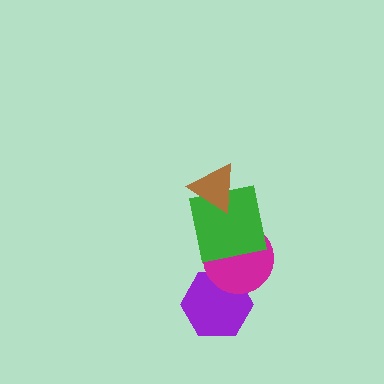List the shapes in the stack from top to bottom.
From top to bottom: the brown triangle, the green square, the magenta circle, the purple hexagon.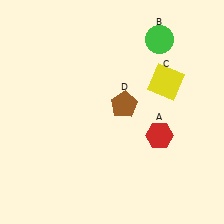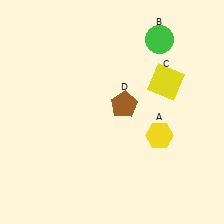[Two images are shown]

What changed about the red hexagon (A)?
In Image 1, A is red. In Image 2, it changed to yellow.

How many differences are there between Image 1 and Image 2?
There is 1 difference between the two images.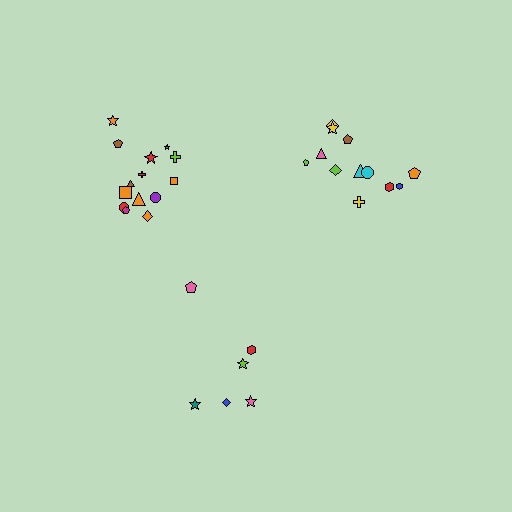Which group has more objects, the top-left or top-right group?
The top-left group.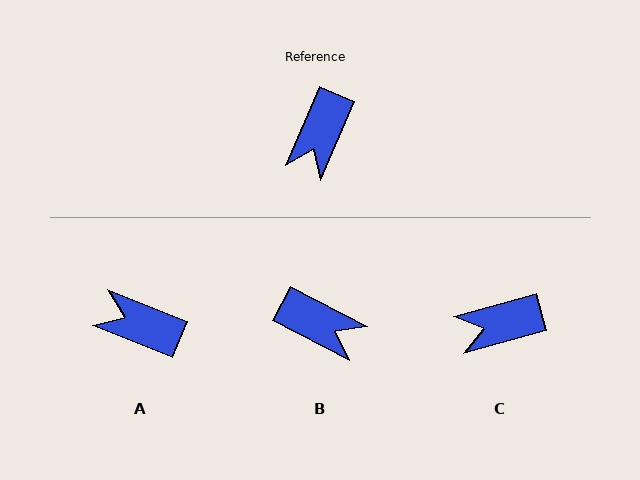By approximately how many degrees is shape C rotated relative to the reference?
Approximately 51 degrees clockwise.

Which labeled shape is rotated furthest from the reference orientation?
A, about 88 degrees away.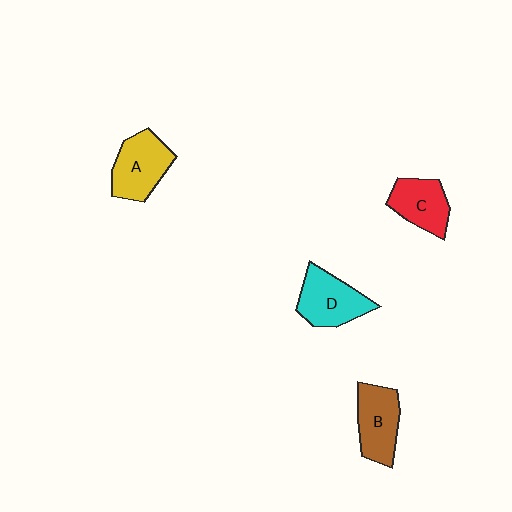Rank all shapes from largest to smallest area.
From largest to smallest: A (yellow), D (cyan), B (brown), C (red).